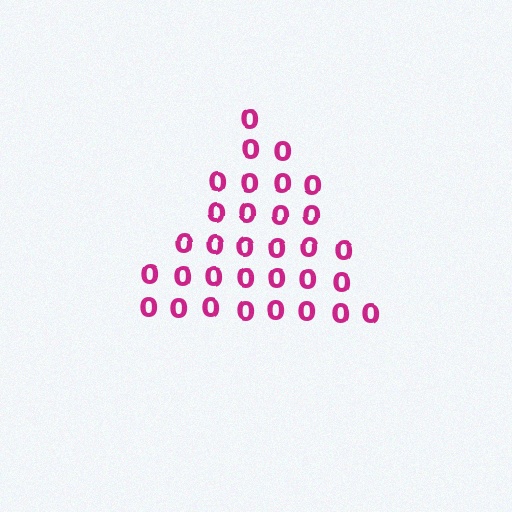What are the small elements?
The small elements are digit 0's.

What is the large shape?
The large shape is a triangle.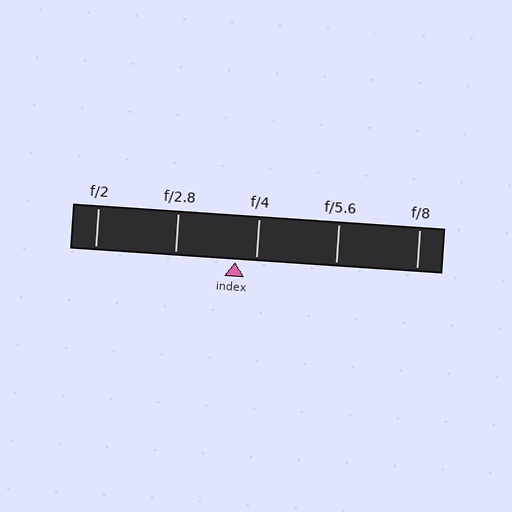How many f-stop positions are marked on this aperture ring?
There are 5 f-stop positions marked.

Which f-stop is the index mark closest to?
The index mark is closest to f/4.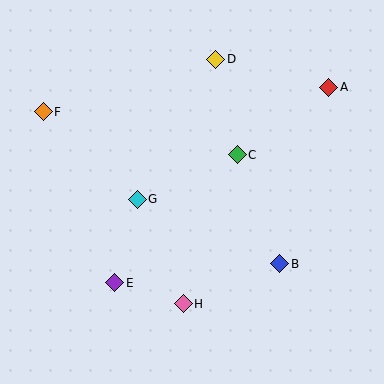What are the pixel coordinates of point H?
Point H is at (183, 304).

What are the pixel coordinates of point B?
Point B is at (280, 264).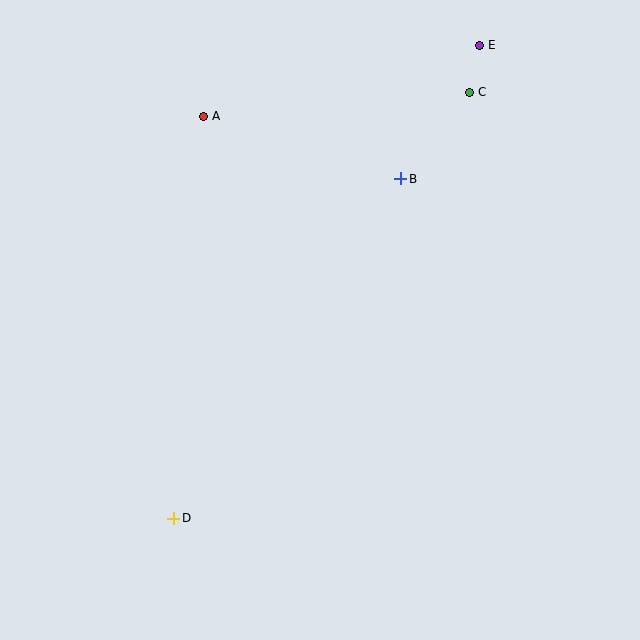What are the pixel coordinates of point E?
Point E is at (480, 45).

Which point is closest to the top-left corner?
Point A is closest to the top-left corner.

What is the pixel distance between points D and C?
The distance between D and C is 519 pixels.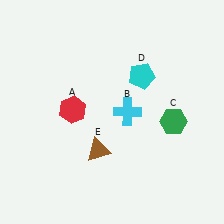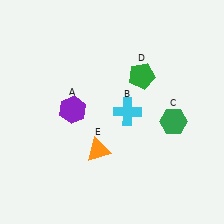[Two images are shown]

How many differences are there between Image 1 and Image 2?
There are 3 differences between the two images.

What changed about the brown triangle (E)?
In Image 1, E is brown. In Image 2, it changed to orange.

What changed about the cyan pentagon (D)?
In Image 1, D is cyan. In Image 2, it changed to green.